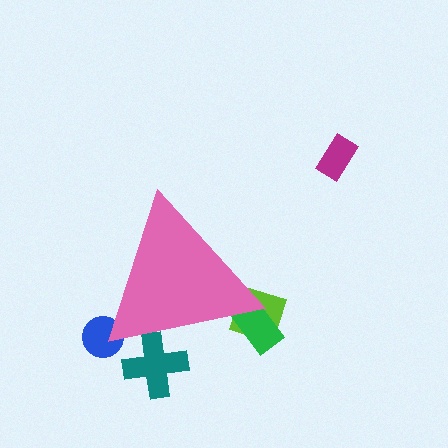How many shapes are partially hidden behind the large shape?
4 shapes are partially hidden.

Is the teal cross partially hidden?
Yes, the teal cross is partially hidden behind the pink triangle.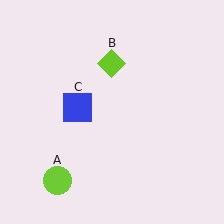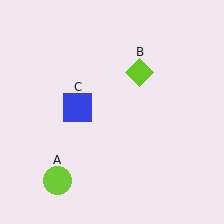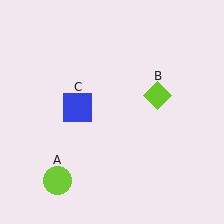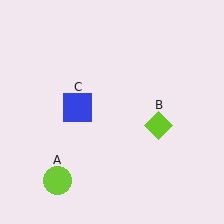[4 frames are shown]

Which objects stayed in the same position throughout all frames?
Lime circle (object A) and blue square (object C) remained stationary.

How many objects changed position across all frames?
1 object changed position: lime diamond (object B).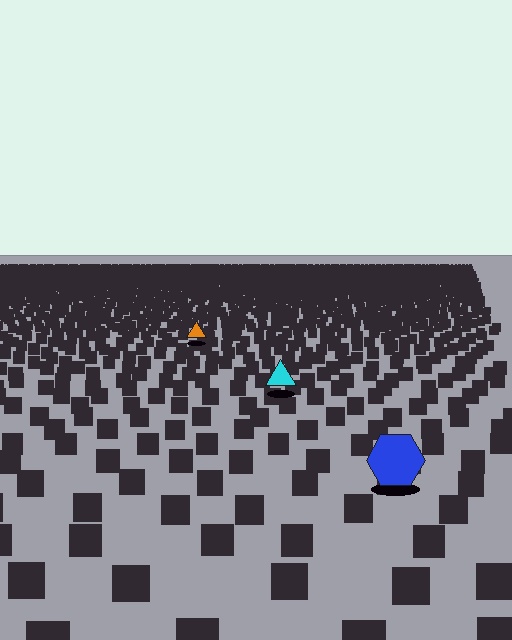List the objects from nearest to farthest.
From nearest to farthest: the blue hexagon, the cyan triangle, the orange triangle.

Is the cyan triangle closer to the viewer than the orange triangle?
Yes. The cyan triangle is closer — you can tell from the texture gradient: the ground texture is coarser near it.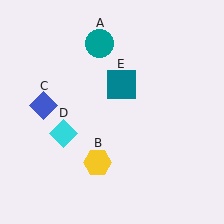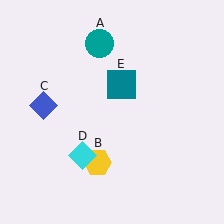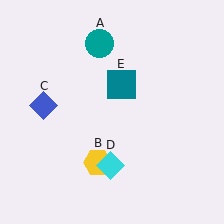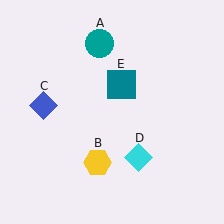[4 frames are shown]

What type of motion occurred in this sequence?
The cyan diamond (object D) rotated counterclockwise around the center of the scene.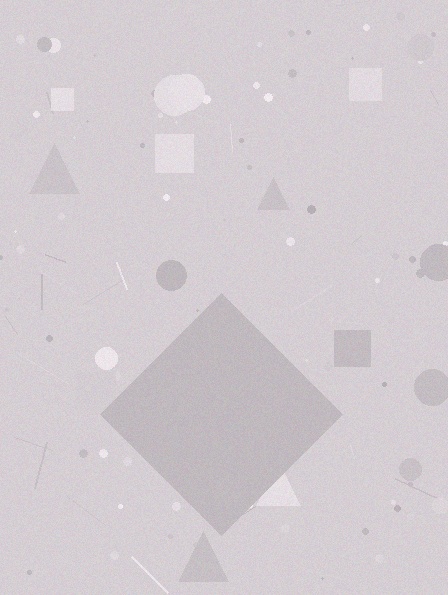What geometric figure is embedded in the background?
A diamond is embedded in the background.